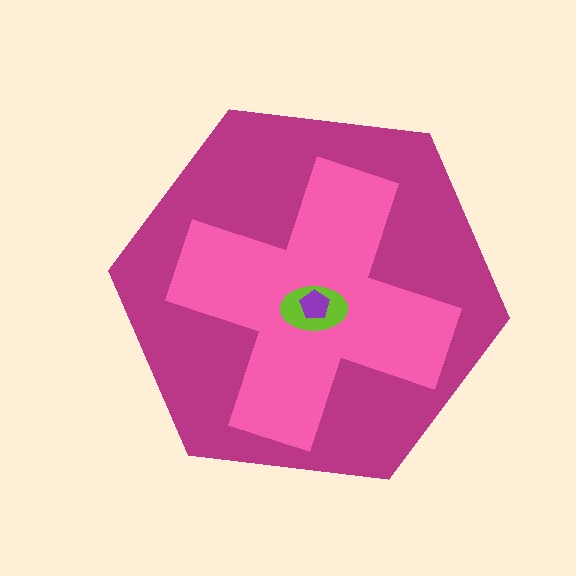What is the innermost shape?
The purple pentagon.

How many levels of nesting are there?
4.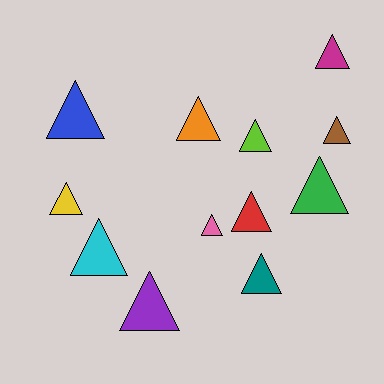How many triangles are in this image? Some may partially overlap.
There are 12 triangles.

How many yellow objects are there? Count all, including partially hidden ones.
There is 1 yellow object.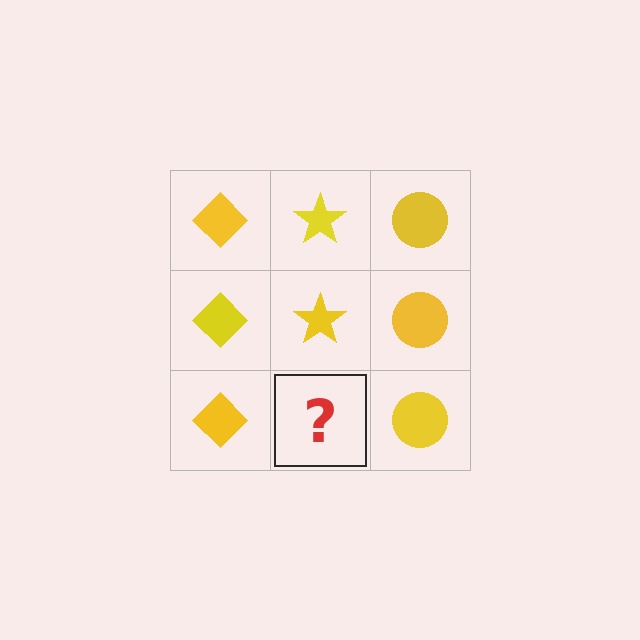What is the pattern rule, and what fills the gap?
The rule is that each column has a consistent shape. The gap should be filled with a yellow star.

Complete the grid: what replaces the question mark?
The question mark should be replaced with a yellow star.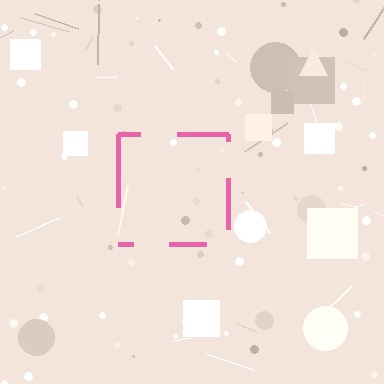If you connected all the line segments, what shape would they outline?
They would outline a square.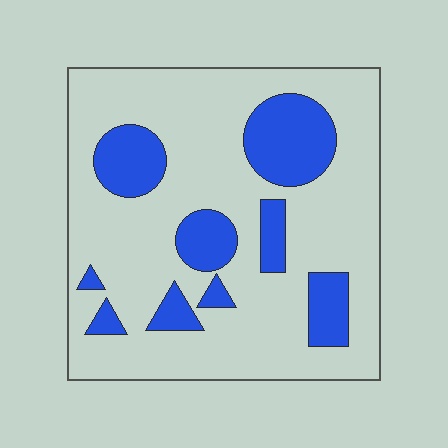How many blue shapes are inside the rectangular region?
9.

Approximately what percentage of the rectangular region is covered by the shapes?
Approximately 25%.